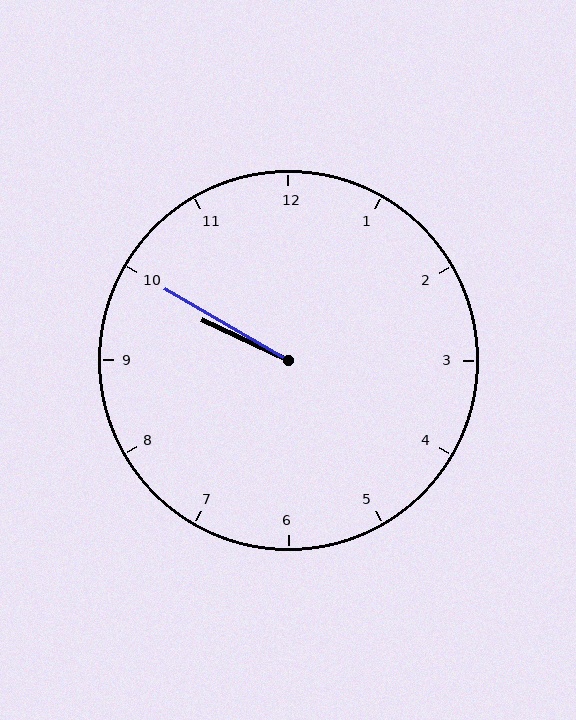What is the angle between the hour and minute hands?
Approximately 5 degrees.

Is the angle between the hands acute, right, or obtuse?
It is acute.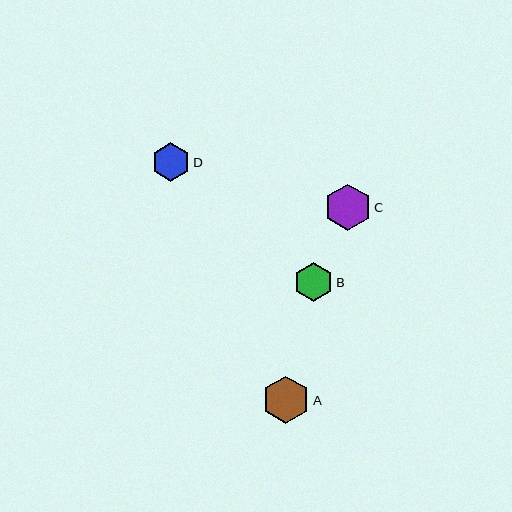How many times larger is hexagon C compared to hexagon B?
Hexagon C is approximately 1.2 times the size of hexagon B.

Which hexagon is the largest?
Hexagon A is the largest with a size of approximately 47 pixels.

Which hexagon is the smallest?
Hexagon D is the smallest with a size of approximately 39 pixels.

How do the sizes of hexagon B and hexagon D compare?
Hexagon B and hexagon D are approximately the same size.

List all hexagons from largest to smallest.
From largest to smallest: A, C, B, D.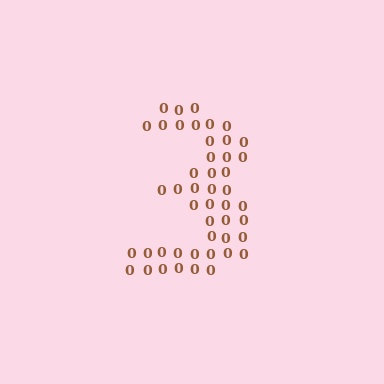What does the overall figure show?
The overall figure shows the digit 3.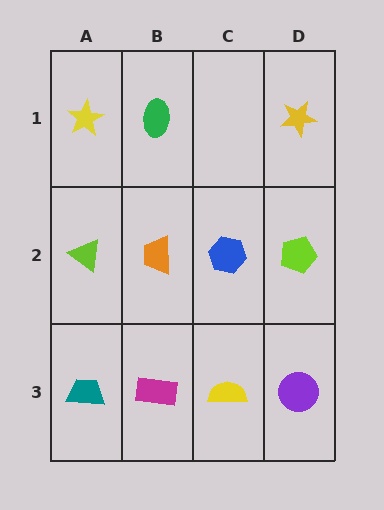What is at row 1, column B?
A green ellipse.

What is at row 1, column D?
A yellow star.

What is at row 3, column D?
A purple circle.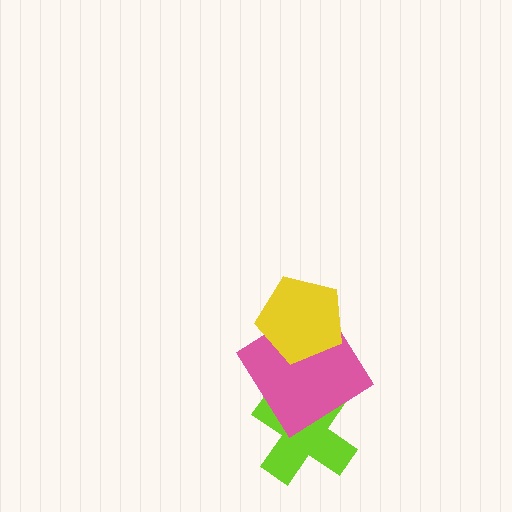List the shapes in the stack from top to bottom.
From top to bottom: the yellow pentagon, the pink diamond, the lime cross.